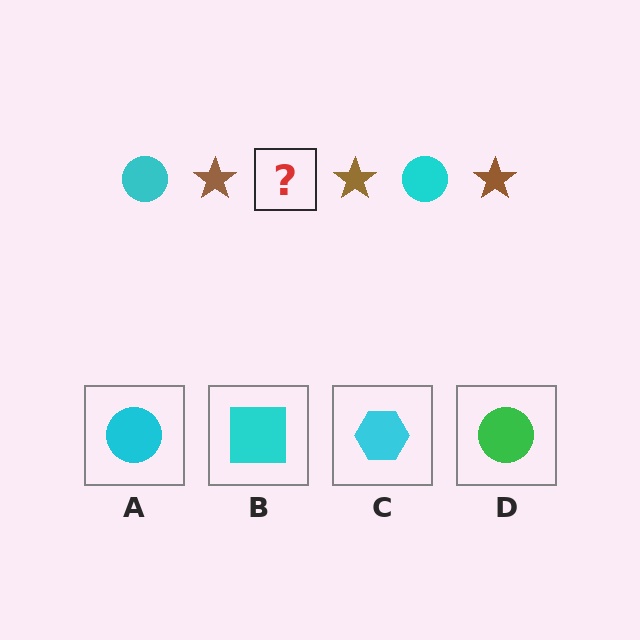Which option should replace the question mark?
Option A.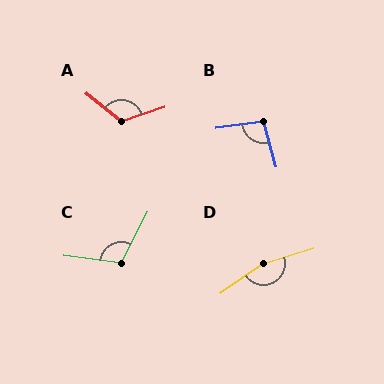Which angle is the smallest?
B, at approximately 97 degrees.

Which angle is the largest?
D, at approximately 161 degrees.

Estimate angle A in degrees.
Approximately 123 degrees.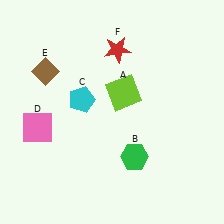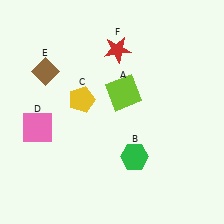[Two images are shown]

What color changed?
The pentagon (C) changed from cyan in Image 1 to yellow in Image 2.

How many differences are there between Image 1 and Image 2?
There is 1 difference between the two images.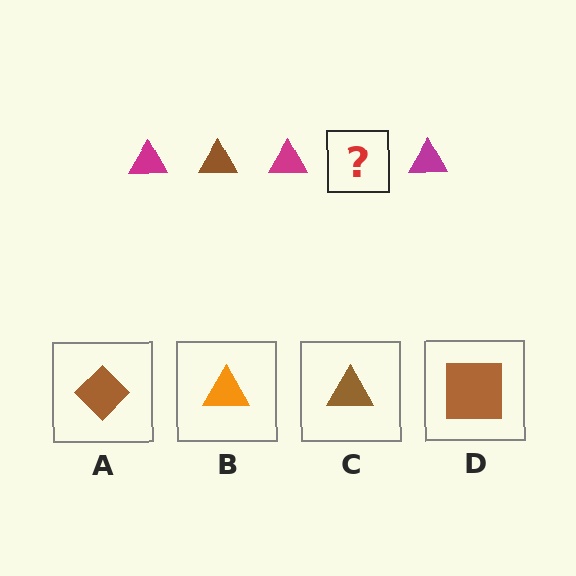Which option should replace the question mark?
Option C.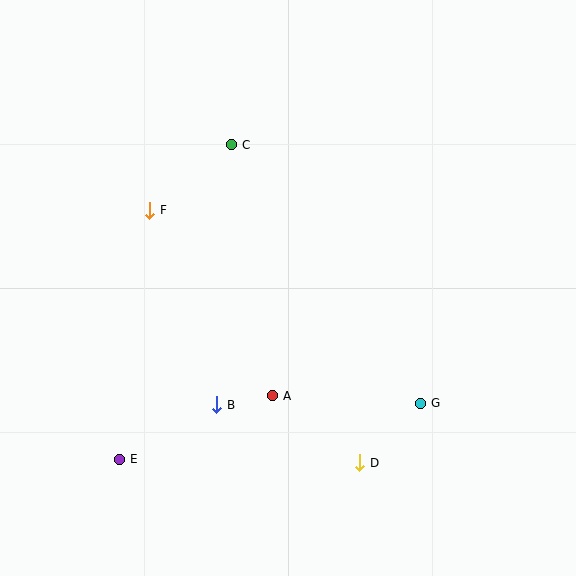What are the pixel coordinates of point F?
Point F is at (150, 210).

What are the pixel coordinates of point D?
Point D is at (360, 463).